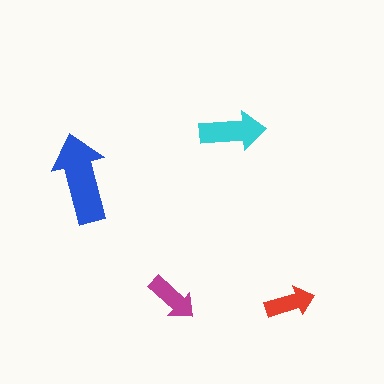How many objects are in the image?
There are 4 objects in the image.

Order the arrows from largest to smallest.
the blue one, the cyan one, the magenta one, the red one.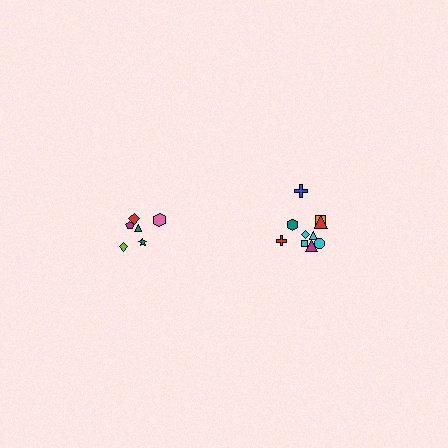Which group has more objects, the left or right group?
The right group.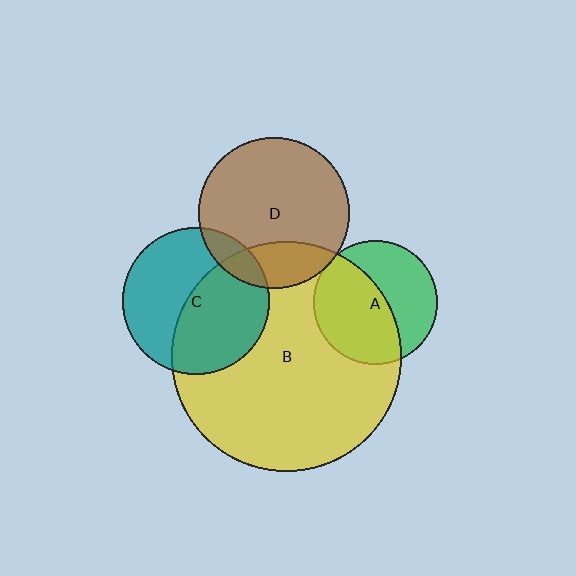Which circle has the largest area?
Circle B (yellow).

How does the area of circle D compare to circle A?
Approximately 1.5 times.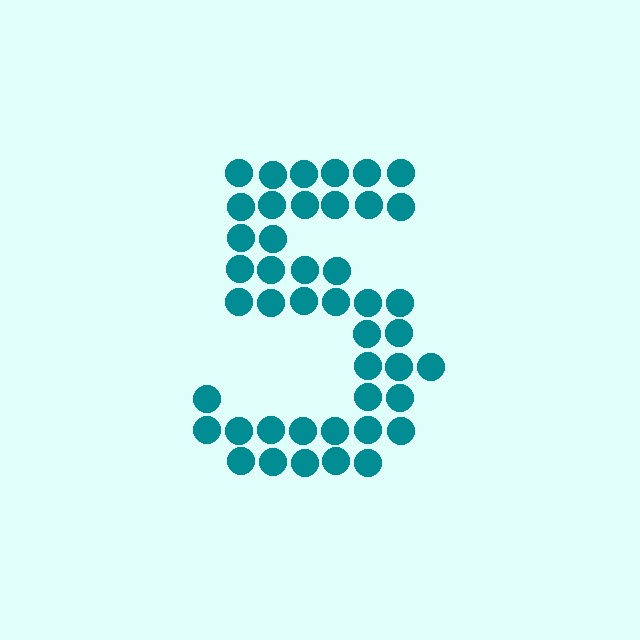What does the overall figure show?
The overall figure shows the digit 5.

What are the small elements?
The small elements are circles.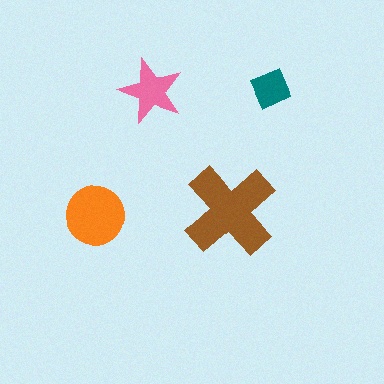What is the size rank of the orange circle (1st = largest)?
2nd.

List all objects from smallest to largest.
The teal diamond, the pink star, the orange circle, the brown cross.